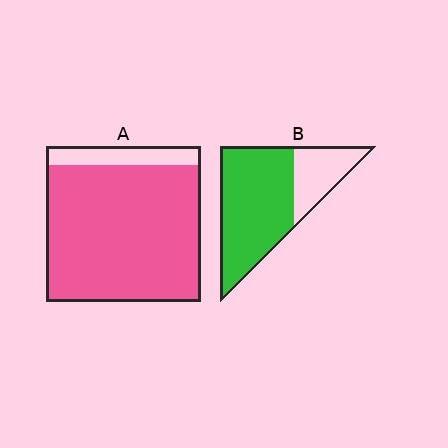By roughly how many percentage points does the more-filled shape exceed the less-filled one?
By roughly 15 percentage points (A over B).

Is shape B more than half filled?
Yes.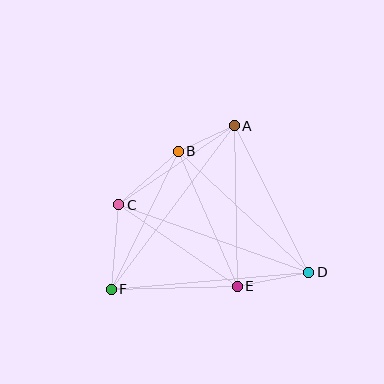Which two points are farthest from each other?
Points A and F are farthest from each other.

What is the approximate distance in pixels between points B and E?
The distance between B and E is approximately 147 pixels.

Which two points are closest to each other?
Points A and B are closest to each other.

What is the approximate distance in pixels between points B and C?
The distance between B and C is approximately 80 pixels.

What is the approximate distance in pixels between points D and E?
The distance between D and E is approximately 73 pixels.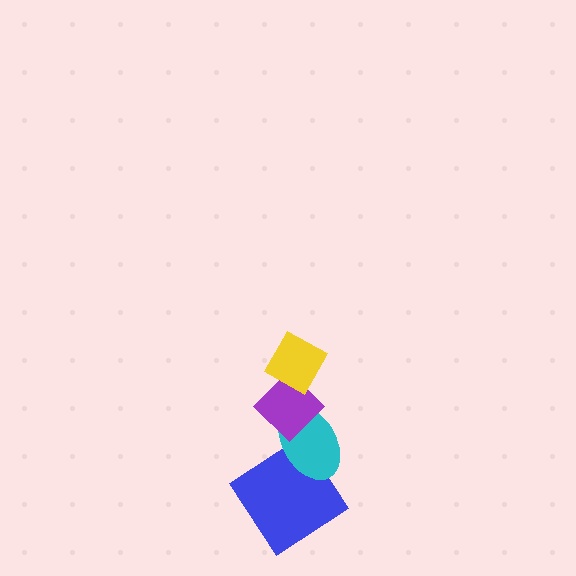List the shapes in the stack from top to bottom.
From top to bottom: the yellow diamond, the purple diamond, the cyan ellipse, the blue diamond.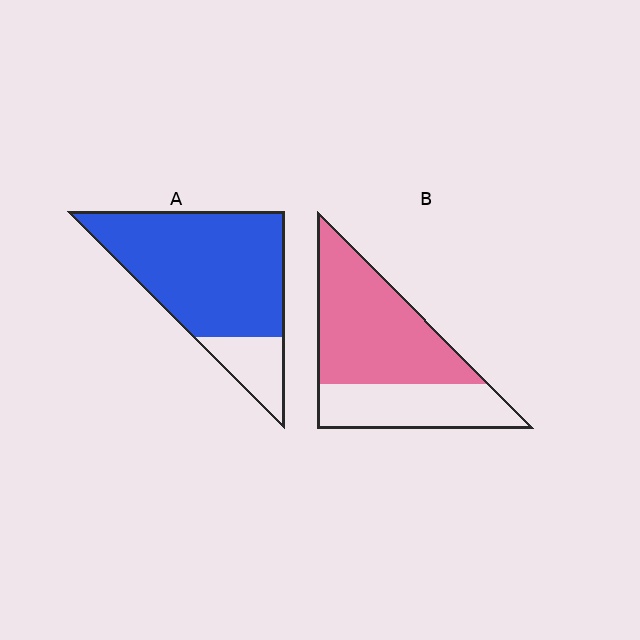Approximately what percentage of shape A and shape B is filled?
A is approximately 80% and B is approximately 65%.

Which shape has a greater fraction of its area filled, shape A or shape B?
Shape A.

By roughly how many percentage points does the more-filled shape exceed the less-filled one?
By roughly 20 percentage points (A over B).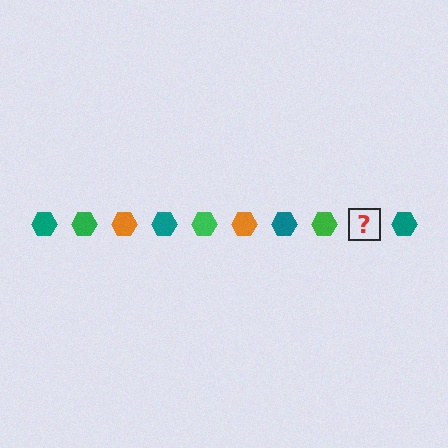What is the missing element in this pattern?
The missing element is an orange hexagon.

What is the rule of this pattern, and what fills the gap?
The rule is that the pattern cycles through teal, green, orange hexagons. The gap should be filled with an orange hexagon.